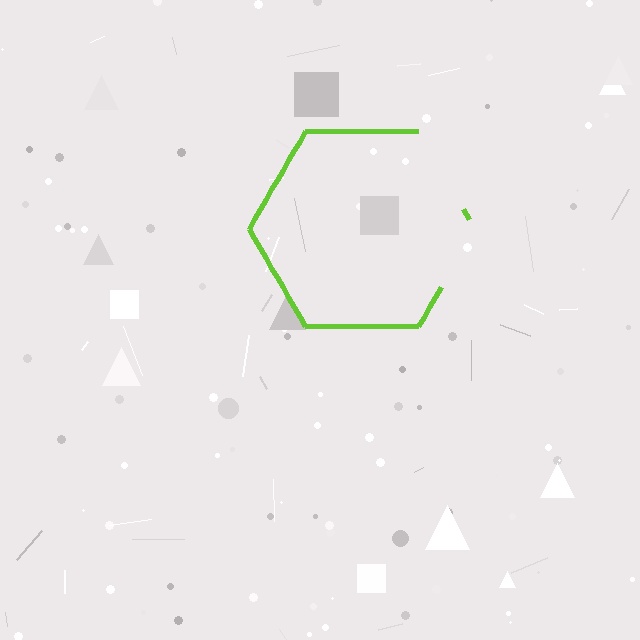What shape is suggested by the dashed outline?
The dashed outline suggests a hexagon.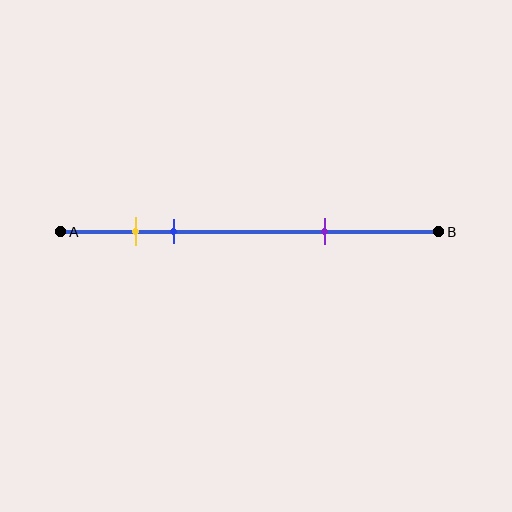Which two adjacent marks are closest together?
The yellow and blue marks are the closest adjacent pair.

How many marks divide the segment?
There are 3 marks dividing the segment.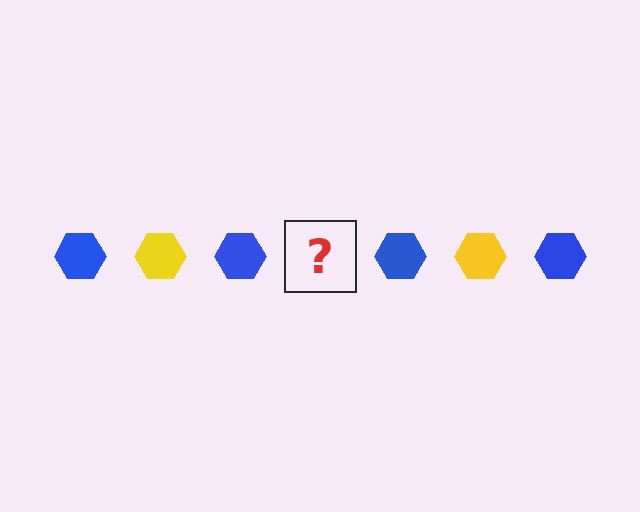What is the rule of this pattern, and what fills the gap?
The rule is that the pattern cycles through blue, yellow hexagons. The gap should be filled with a yellow hexagon.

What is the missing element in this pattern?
The missing element is a yellow hexagon.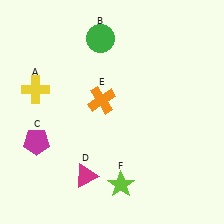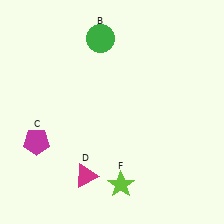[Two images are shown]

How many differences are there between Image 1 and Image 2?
There are 2 differences between the two images.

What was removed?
The yellow cross (A), the orange cross (E) were removed in Image 2.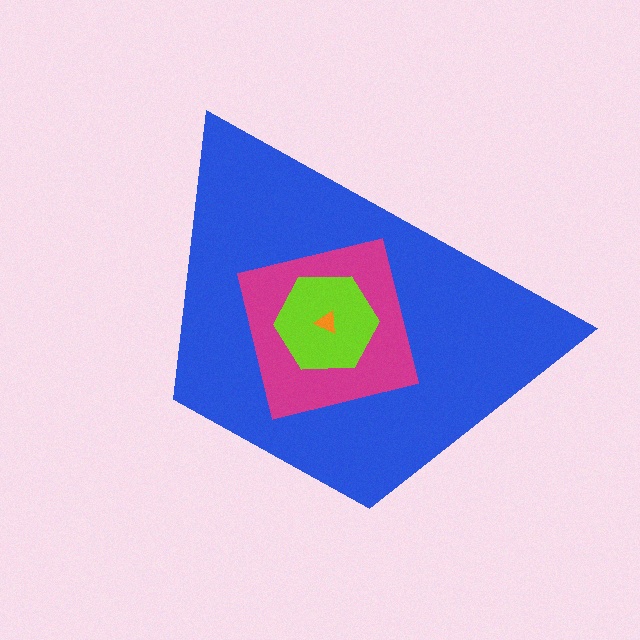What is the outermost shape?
The blue trapezoid.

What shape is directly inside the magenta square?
The lime hexagon.